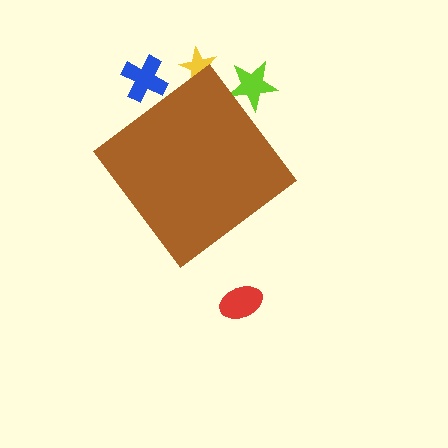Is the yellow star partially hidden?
Yes, the yellow star is partially hidden behind the brown diamond.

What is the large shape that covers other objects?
A brown diamond.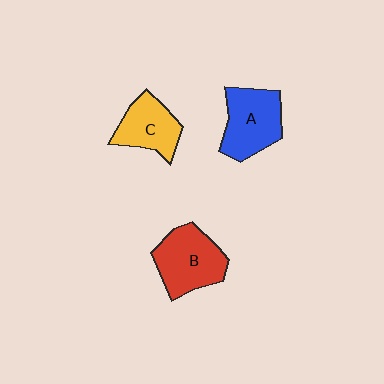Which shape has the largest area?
Shape B (red).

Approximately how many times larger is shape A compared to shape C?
Approximately 1.2 times.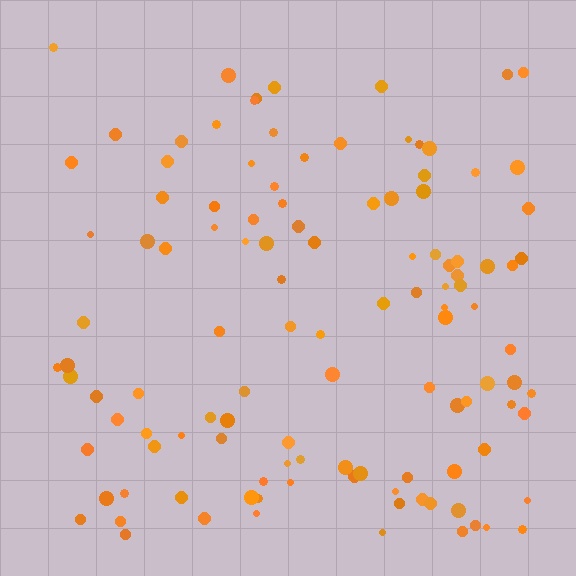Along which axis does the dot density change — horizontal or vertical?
Vertical.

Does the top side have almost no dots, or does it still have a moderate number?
Still a moderate number, just noticeably fewer than the bottom.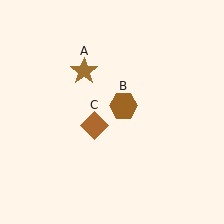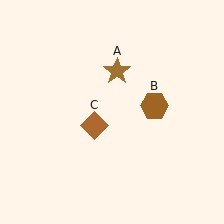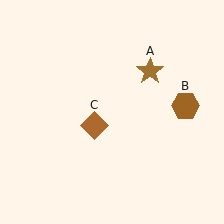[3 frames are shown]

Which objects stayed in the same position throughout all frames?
Brown diamond (object C) remained stationary.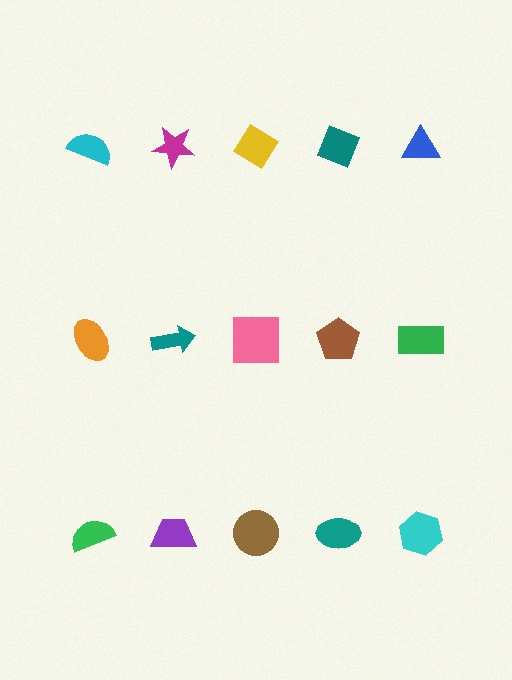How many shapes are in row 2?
5 shapes.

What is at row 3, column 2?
A purple trapezoid.